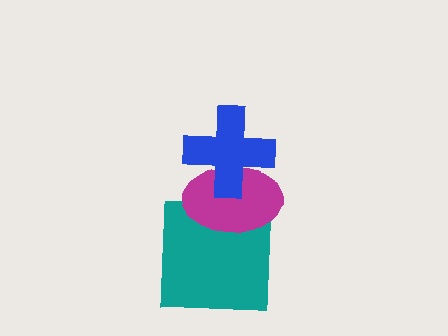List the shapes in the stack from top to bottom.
From top to bottom: the blue cross, the magenta ellipse, the teal square.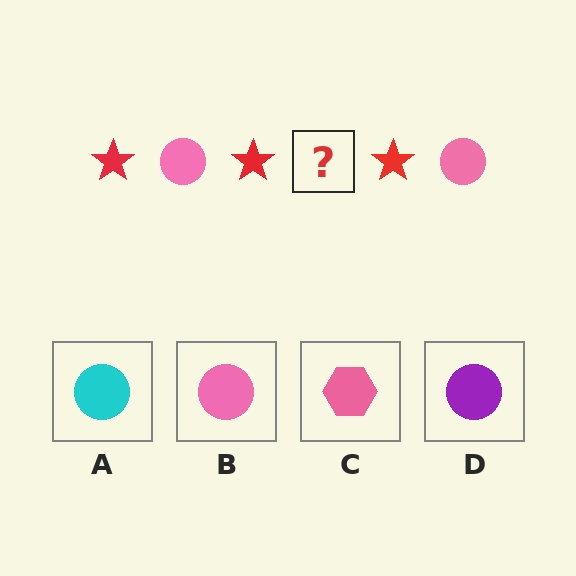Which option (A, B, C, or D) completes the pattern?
B.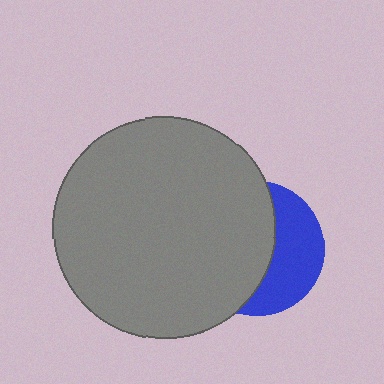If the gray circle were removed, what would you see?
You would see the complete blue circle.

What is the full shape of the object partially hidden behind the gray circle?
The partially hidden object is a blue circle.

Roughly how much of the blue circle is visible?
A small part of it is visible (roughly 41%).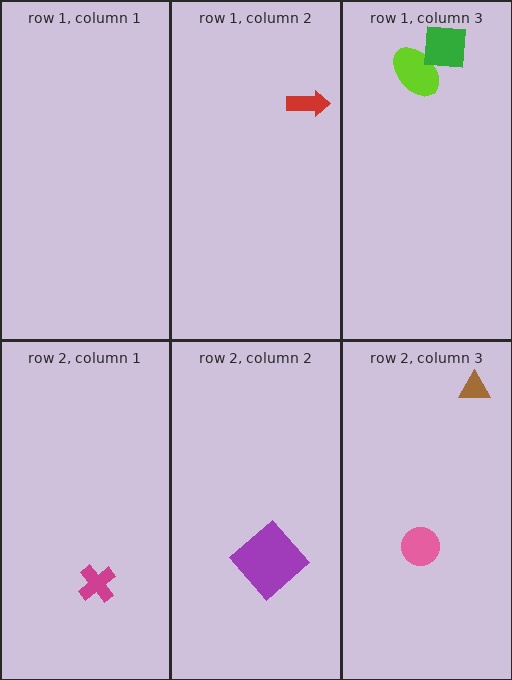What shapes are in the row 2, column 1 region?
The magenta cross.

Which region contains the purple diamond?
The row 2, column 2 region.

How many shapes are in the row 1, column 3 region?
2.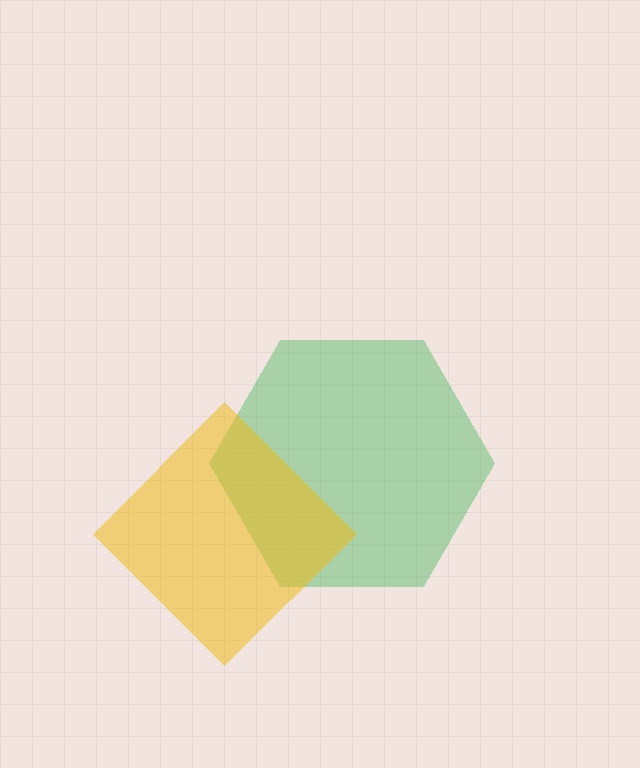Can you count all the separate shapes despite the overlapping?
Yes, there are 2 separate shapes.